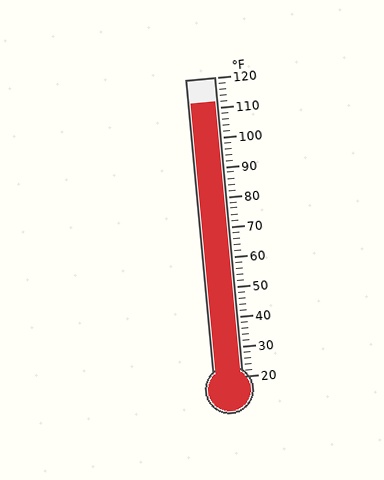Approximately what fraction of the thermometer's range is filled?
The thermometer is filled to approximately 90% of its range.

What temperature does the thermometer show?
The thermometer shows approximately 112°F.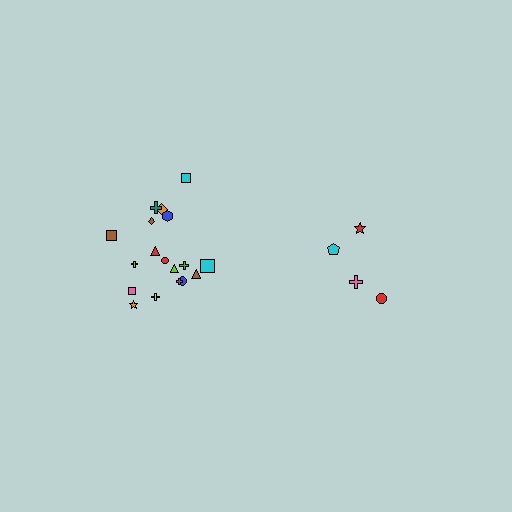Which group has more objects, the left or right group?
The left group.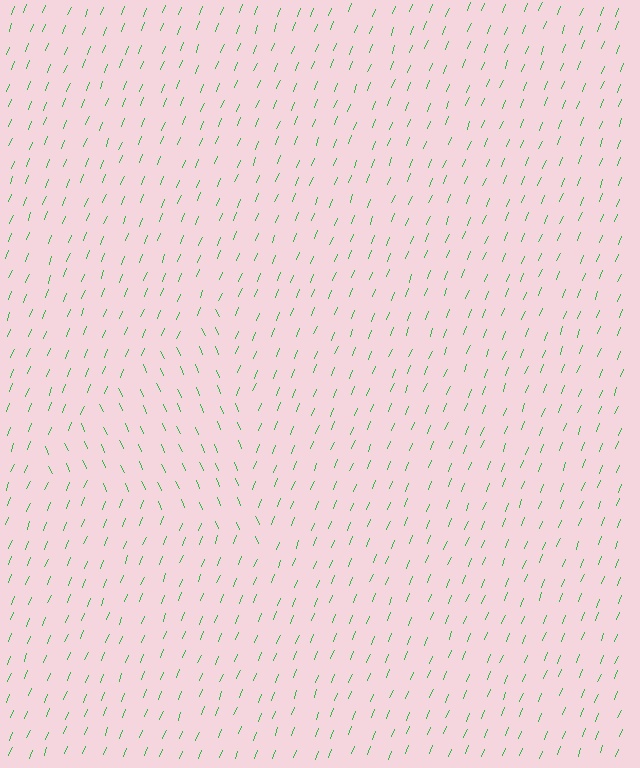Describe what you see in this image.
The image is filled with small green line segments. A triangle region in the image has lines oriented differently from the surrounding lines, creating a visible texture boundary.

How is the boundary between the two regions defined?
The boundary is defined purely by a change in line orientation (approximately 45 degrees difference). All lines are the same color and thickness.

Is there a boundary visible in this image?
Yes, there is a texture boundary formed by a change in line orientation.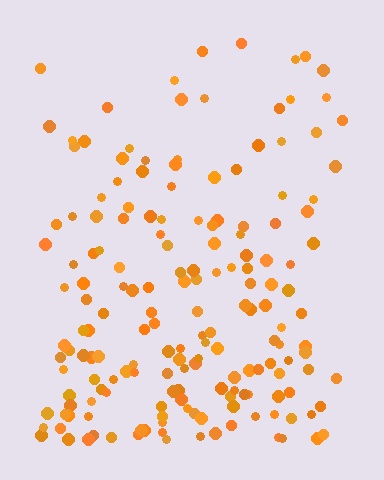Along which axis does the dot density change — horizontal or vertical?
Vertical.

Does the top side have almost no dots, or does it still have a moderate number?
Still a moderate number, just noticeably fewer than the bottom.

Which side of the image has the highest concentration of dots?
The bottom.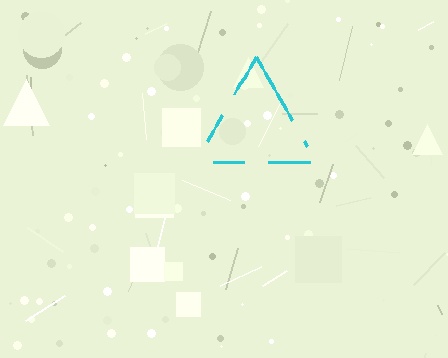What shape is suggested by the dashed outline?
The dashed outline suggests a triangle.